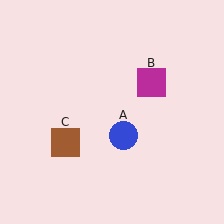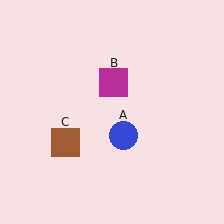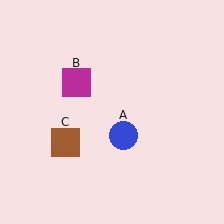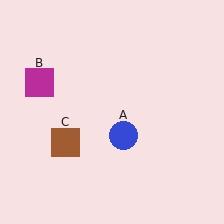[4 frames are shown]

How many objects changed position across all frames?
1 object changed position: magenta square (object B).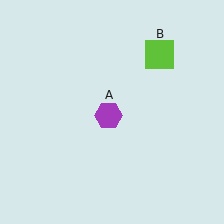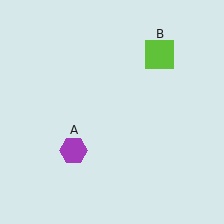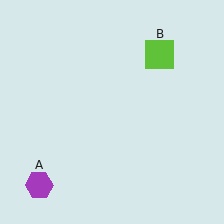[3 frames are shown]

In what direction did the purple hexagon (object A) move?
The purple hexagon (object A) moved down and to the left.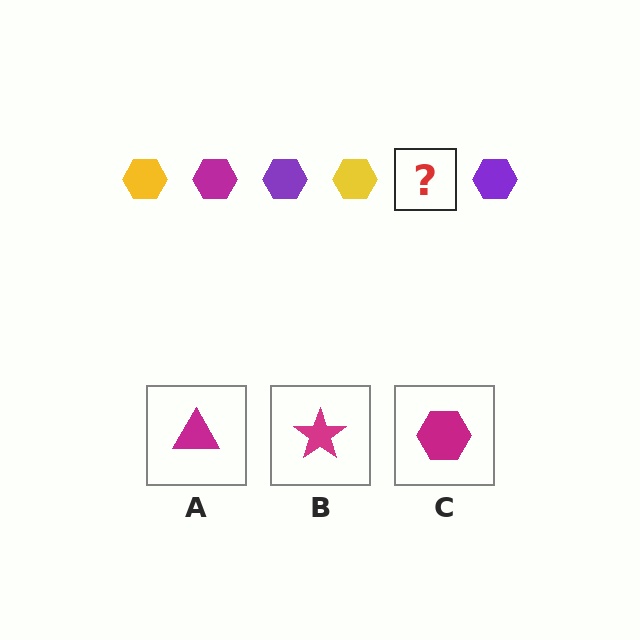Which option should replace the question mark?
Option C.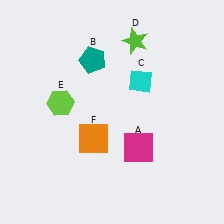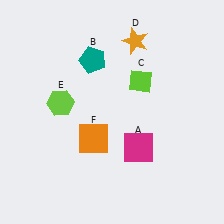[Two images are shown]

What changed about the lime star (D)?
In Image 1, D is lime. In Image 2, it changed to orange.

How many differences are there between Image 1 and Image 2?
There are 2 differences between the two images.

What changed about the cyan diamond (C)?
In Image 1, C is cyan. In Image 2, it changed to lime.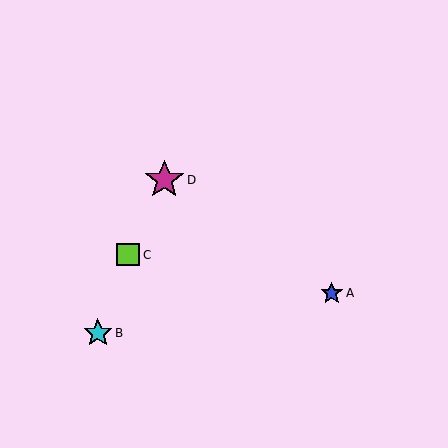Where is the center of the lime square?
The center of the lime square is at (128, 255).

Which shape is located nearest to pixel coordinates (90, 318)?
The cyan star (labeled B) at (98, 333) is nearest to that location.